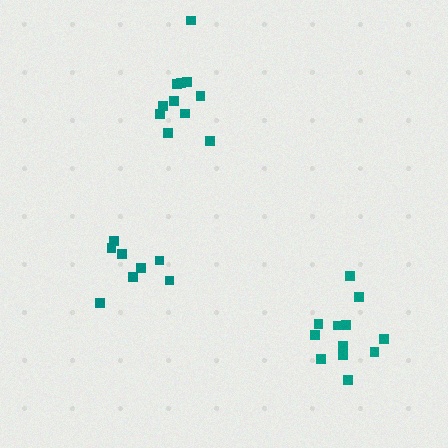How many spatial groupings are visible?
There are 3 spatial groupings.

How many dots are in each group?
Group 1: 8 dots, Group 2: 11 dots, Group 3: 13 dots (32 total).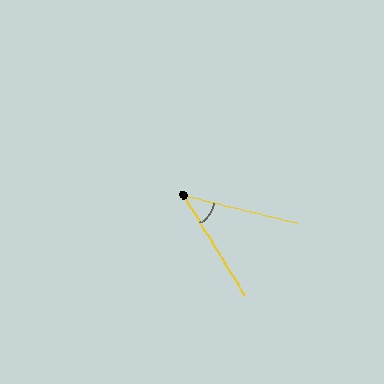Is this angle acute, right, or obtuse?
It is acute.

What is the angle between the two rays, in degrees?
Approximately 45 degrees.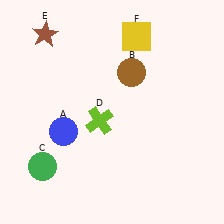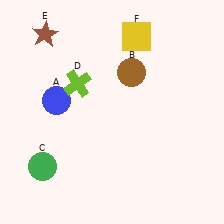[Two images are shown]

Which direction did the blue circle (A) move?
The blue circle (A) moved up.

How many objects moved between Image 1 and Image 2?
2 objects moved between the two images.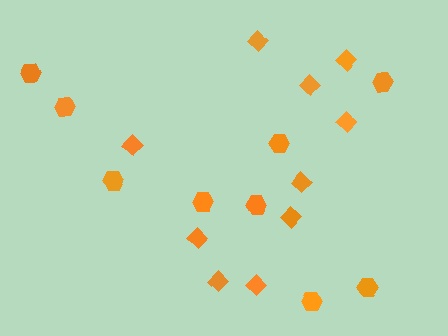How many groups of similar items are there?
There are 2 groups: one group of hexagons (9) and one group of diamonds (10).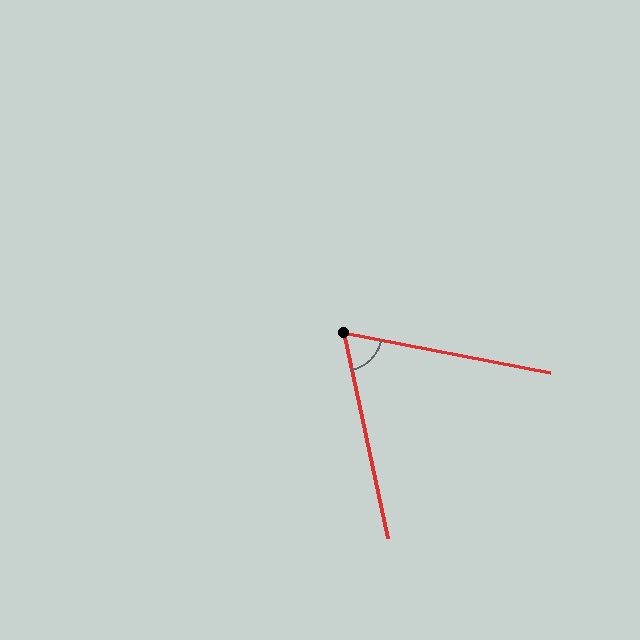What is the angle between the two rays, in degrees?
Approximately 67 degrees.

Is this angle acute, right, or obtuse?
It is acute.